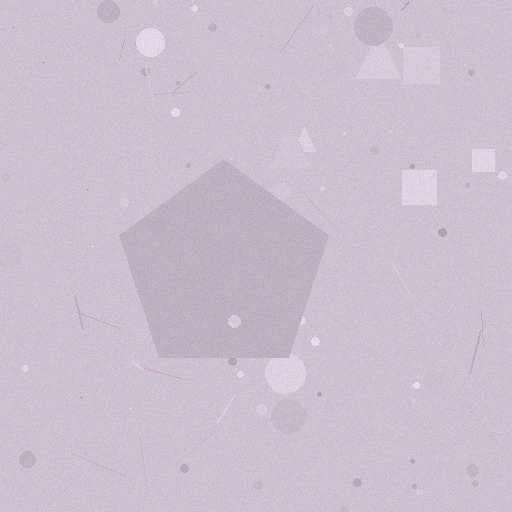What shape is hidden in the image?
A pentagon is hidden in the image.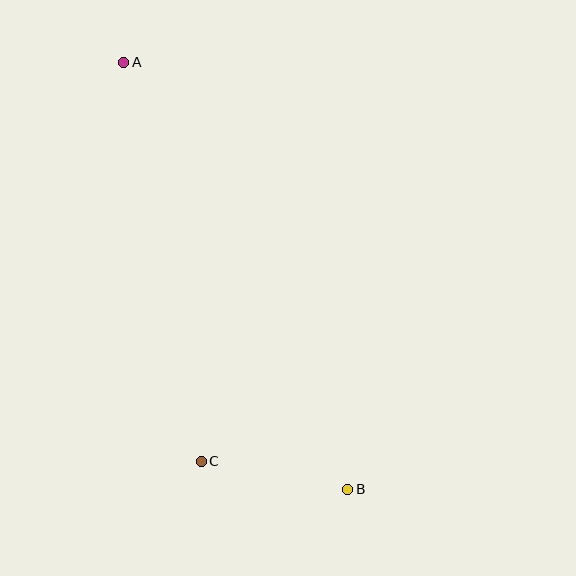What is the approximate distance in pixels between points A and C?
The distance between A and C is approximately 406 pixels.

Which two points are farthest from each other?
Points A and B are farthest from each other.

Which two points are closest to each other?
Points B and C are closest to each other.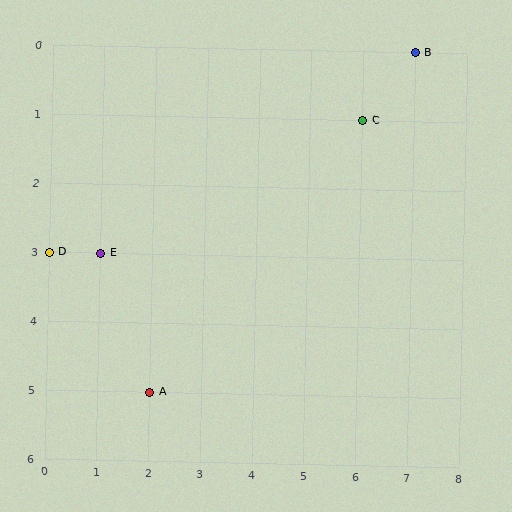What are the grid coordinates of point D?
Point D is at grid coordinates (0, 3).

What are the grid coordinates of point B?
Point B is at grid coordinates (7, 0).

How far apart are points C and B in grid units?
Points C and B are 1 column and 1 row apart (about 1.4 grid units diagonally).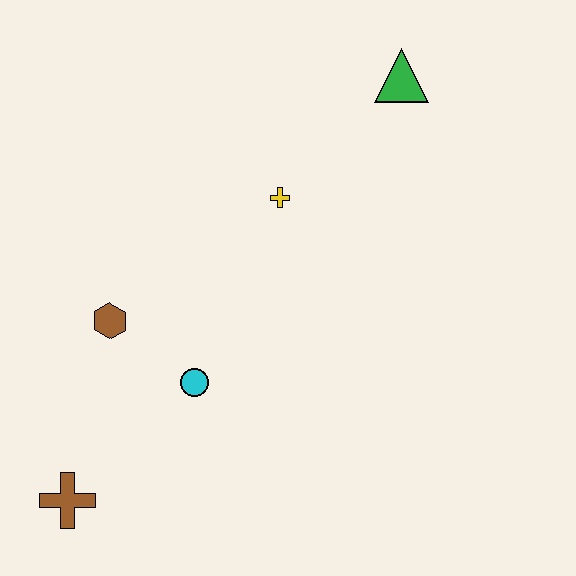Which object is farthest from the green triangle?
The brown cross is farthest from the green triangle.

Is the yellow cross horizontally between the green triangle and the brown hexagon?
Yes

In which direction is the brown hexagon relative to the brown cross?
The brown hexagon is above the brown cross.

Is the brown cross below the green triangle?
Yes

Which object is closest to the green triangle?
The yellow cross is closest to the green triangle.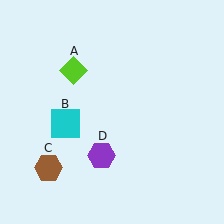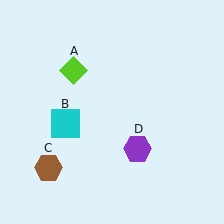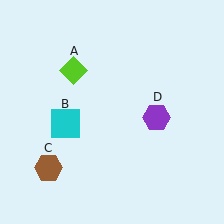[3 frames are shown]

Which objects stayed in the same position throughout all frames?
Lime diamond (object A) and cyan square (object B) and brown hexagon (object C) remained stationary.